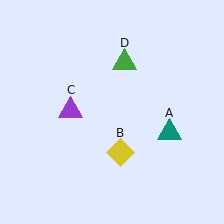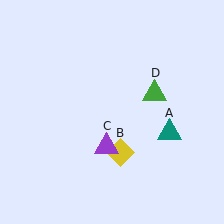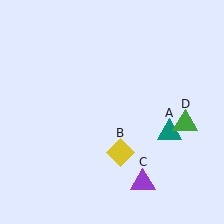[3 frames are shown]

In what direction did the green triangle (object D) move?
The green triangle (object D) moved down and to the right.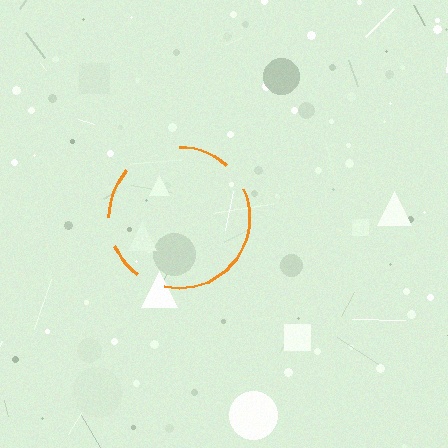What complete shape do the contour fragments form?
The contour fragments form a circle.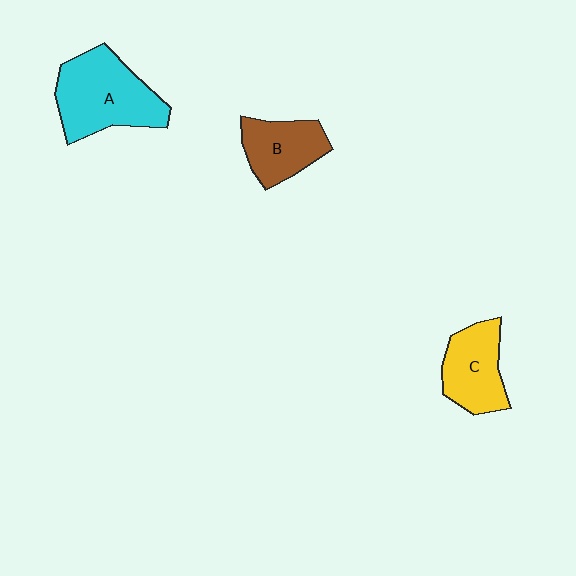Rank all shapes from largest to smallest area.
From largest to smallest: A (cyan), C (yellow), B (brown).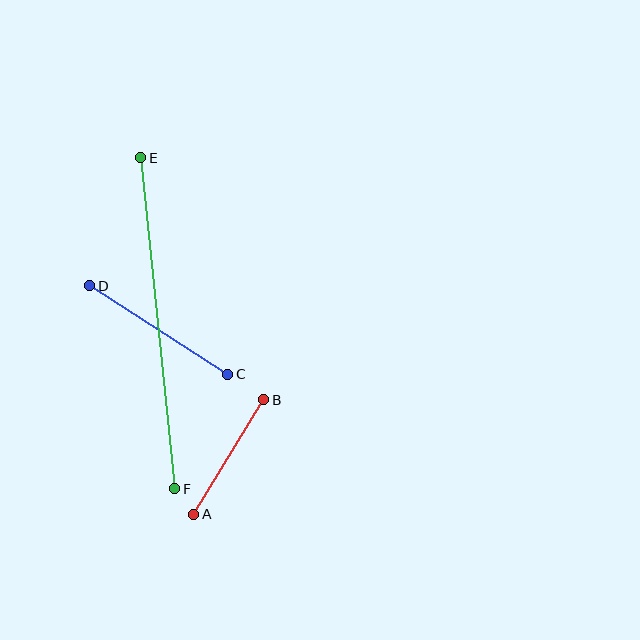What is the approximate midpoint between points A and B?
The midpoint is at approximately (229, 457) pixels.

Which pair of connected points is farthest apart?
Points E and F are farthest apart.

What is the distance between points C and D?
The distance is approximately 164 pixels.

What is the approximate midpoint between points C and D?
The midpoint is at approximately (159, 330) pixels.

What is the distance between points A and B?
The distance is approximately 134 pixels.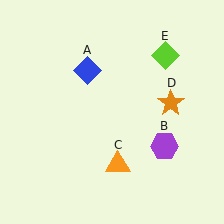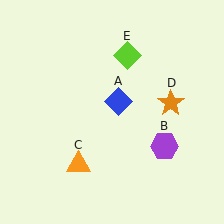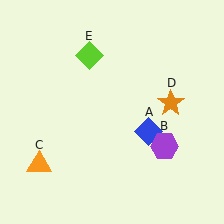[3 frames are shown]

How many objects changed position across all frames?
3 objects changed position: blue diamond (object A), orange triangle (object C), lime diamond (object E).